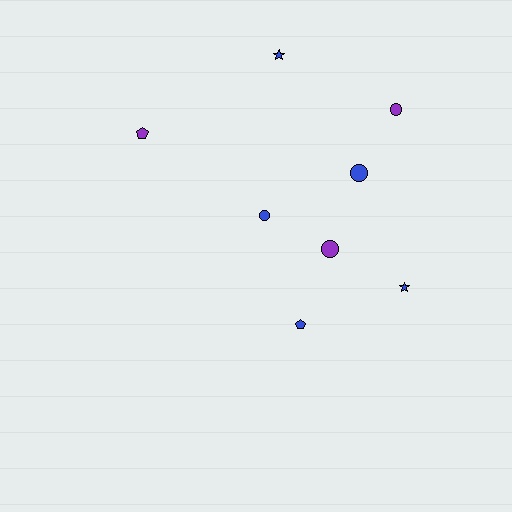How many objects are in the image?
There are 8 objects.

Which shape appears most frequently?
Circle, with 4 objects.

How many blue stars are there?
There are 2 blue stars.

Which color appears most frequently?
Blue, with 5 objects.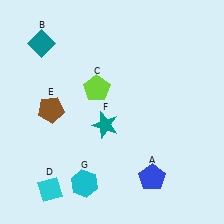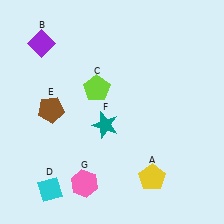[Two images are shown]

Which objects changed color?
A changed from blue to yellow. B changed from teal to purple. G changed from cyan to pink.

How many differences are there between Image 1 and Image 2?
There are 3 differences between the two images.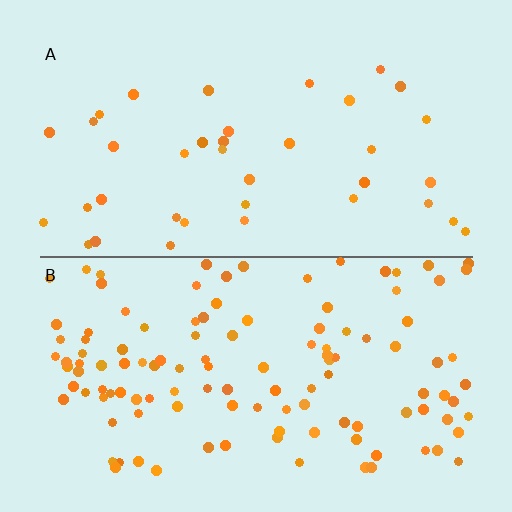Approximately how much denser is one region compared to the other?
Approximately 3.1× — region B over region A.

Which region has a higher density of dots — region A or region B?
B (the bottom).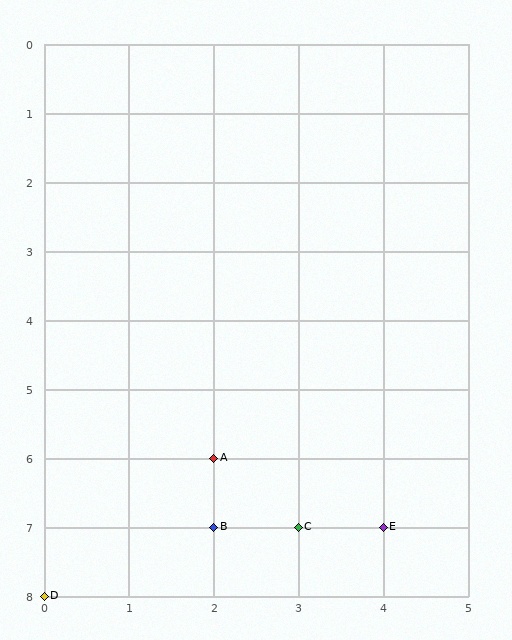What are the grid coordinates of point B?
Point B is at grid coordinates (2, 7).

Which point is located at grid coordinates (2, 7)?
Point B is at (2, 7).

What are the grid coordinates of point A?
Point A is at grid coordinates (2, 6).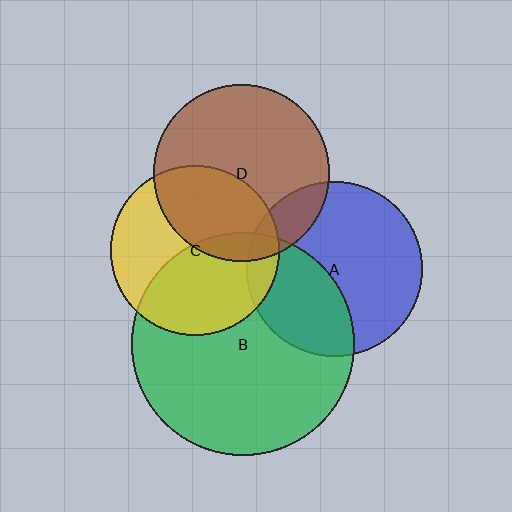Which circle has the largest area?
Circle B (green).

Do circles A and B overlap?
Yes.